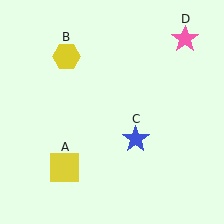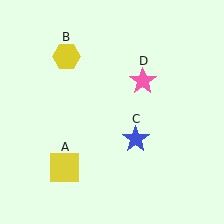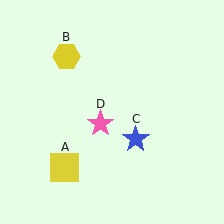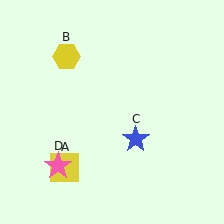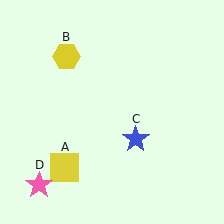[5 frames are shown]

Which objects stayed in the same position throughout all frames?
Yellow square (object A) and yellow hexagon (object B) and blue star (object C) remained stationary.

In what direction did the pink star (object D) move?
The pink star (object D) moved down and to the left.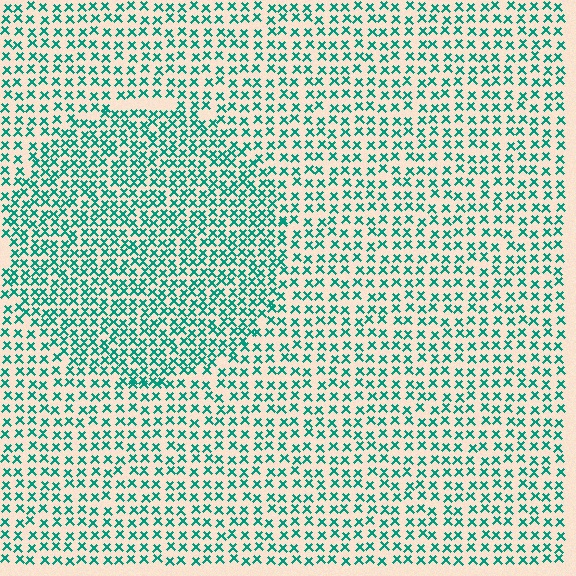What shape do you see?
I see a circle.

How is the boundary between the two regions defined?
The boundary is defined by a change in element density (approximately 1.6x ratio). All elements are the same color, size, and shape.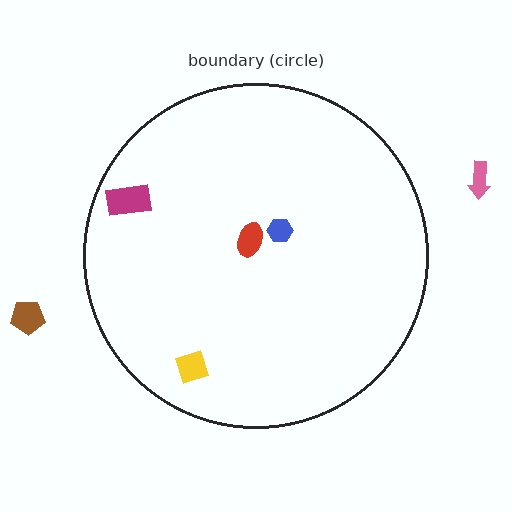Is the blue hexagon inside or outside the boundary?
Inside.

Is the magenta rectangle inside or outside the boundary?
Inside.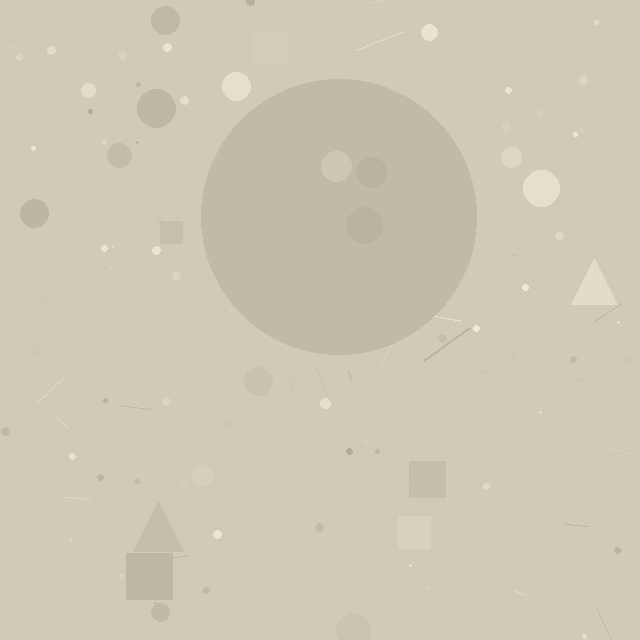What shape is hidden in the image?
A circle is hidden in the image.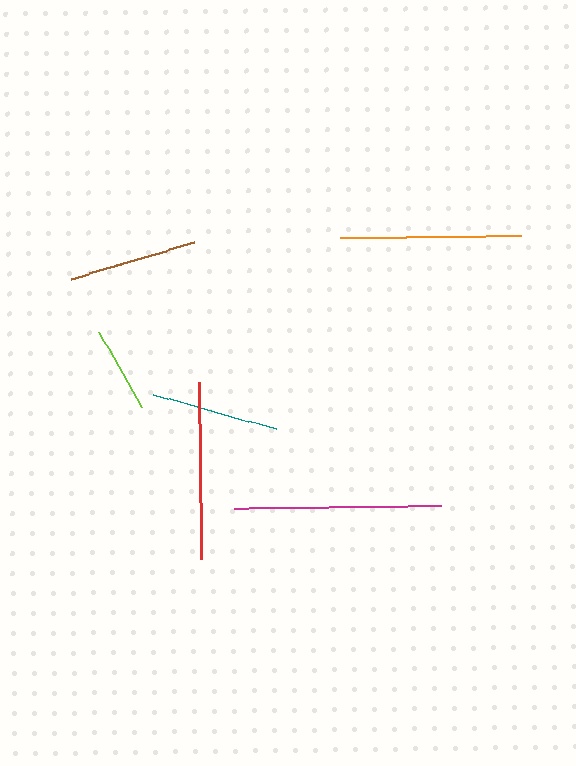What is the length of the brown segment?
The brown segment is approximately 129 pixels long.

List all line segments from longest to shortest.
From longest to shortest: magenta, orange, red, brown, teal, lime.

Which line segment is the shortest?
The lime line is the shortest at approximately 86 pixels.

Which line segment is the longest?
The magenta line is the longest at approximately 207 pixels.